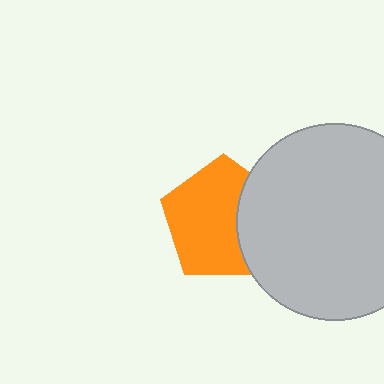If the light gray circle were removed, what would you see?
You would see the complete orange pentagon.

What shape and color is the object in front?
The object in front is a light gray circle.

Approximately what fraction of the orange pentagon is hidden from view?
Roughly 31% of the orange pentagon is hidden behind the light gray circle.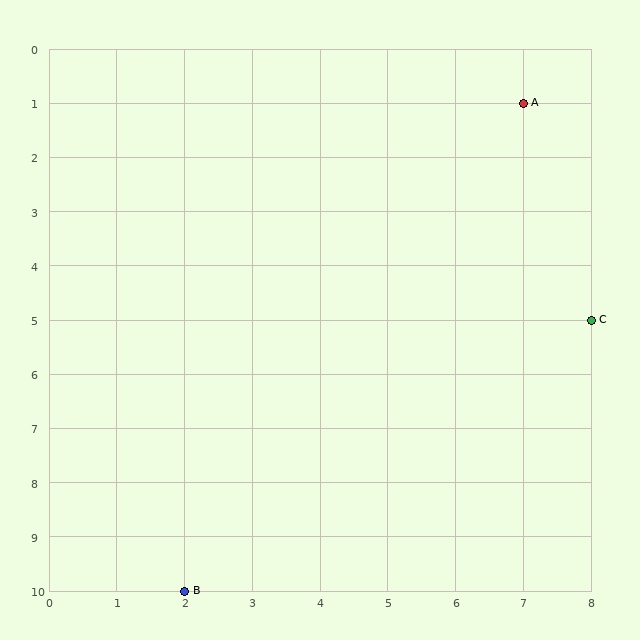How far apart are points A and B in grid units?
Points A and B are 5 columns and 9 rows apart (about 10.3 grid units diagonally).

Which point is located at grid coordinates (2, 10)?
Point B is at (2, 10).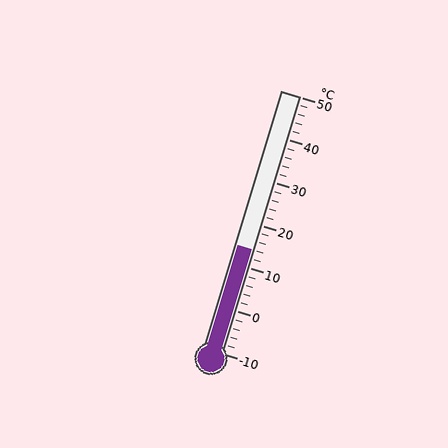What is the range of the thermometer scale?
The thermometer scale ranges from -10°C to 50°C.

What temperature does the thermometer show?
The thermometer shows approximately 14°C.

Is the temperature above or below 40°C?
The temperature is below 40°C.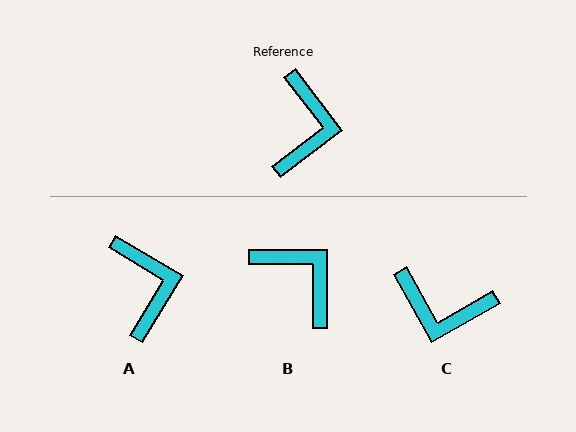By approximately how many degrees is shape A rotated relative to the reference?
Approximately 22 degrees counter-clockwise.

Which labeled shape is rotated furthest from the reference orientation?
C, about 97 degrees away.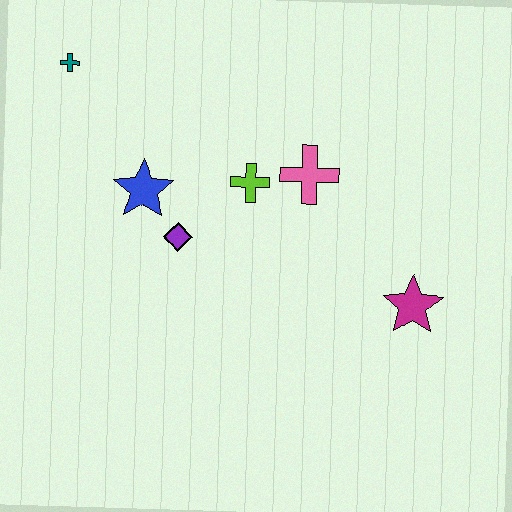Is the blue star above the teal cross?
No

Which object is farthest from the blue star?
The magenta star is farthest from the blue star.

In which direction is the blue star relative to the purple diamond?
The blue star is above the purple diamond.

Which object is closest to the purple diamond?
The blue star is closest to the purple diamond.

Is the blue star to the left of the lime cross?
Yes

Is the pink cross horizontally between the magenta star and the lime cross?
Yes